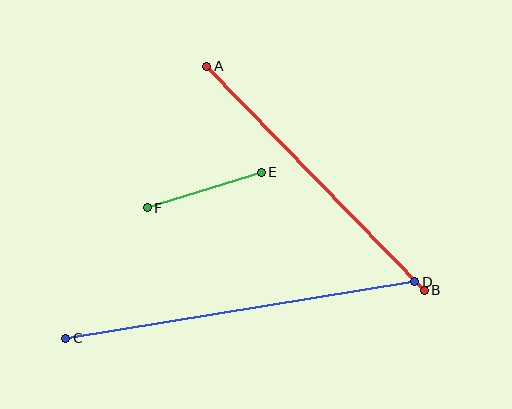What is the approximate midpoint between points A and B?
The midpoint is at approximately (315, 178) pixels.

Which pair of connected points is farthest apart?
Points C and D are farthest apart.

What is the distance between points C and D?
The distance is approximately 353 pixels.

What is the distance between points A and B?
The distance is approximately 313 pixels.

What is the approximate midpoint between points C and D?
The midpoint is at approximately (240, 310) pixels.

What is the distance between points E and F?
The distance is approximately 119 pixels.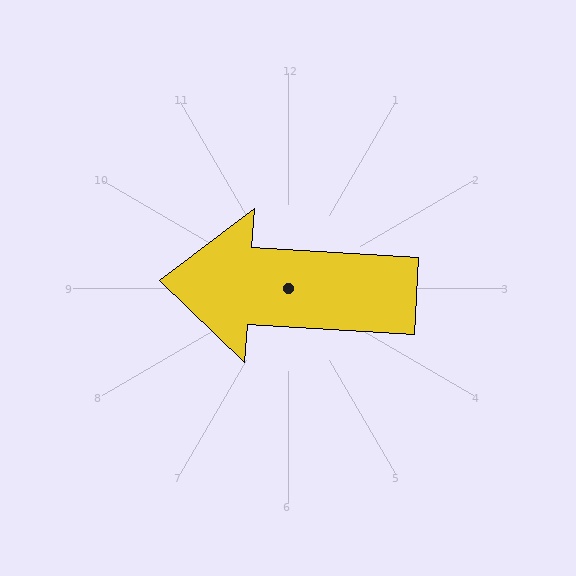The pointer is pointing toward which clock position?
Roughly 9 o'clock.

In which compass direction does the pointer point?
West.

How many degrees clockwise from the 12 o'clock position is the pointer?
Approximately 273 degrees.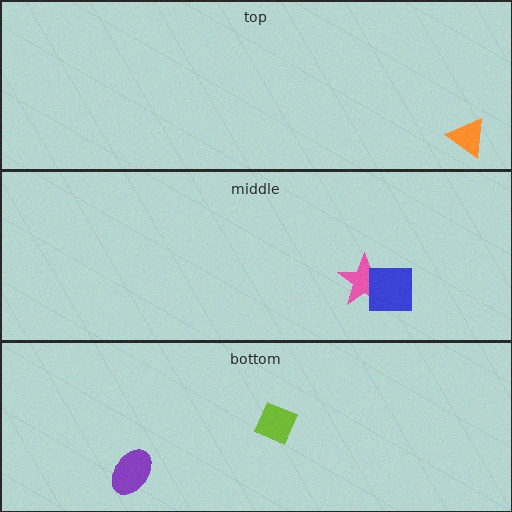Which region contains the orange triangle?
The top region.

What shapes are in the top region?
The orange triangle.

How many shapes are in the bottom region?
2.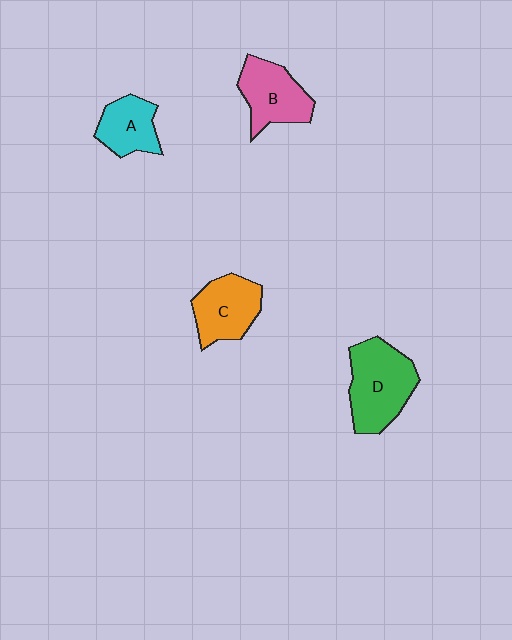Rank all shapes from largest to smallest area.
From largest to smallest: D (green), B (pink), C (orange), A (cyan).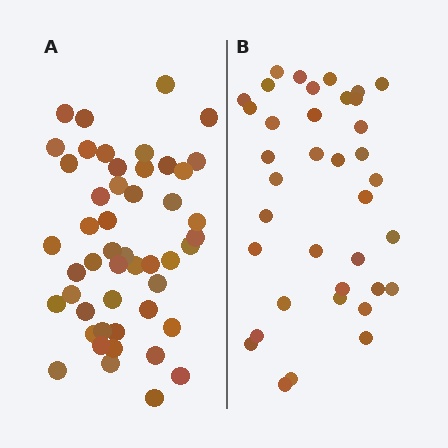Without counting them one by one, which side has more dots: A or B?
Region A (the left region) has more dots.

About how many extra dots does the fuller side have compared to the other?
Region A has roughly 12 or so more dots than region B.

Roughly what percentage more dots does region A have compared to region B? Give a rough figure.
About 30% more.